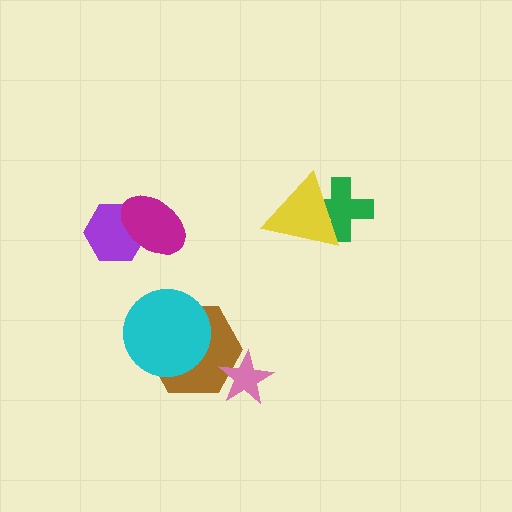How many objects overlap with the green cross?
1 object overlaps with the green cross.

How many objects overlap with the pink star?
1 object overlaps with the pink star.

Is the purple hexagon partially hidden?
Yes, it is partially covered by another shape.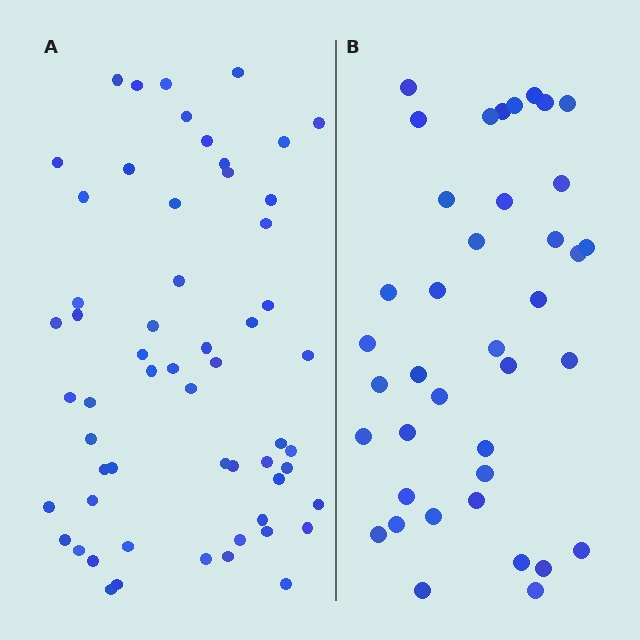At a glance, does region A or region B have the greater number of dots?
Region A (the left region) has more dots.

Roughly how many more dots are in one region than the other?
Region A has approximately 20 more dots than region B.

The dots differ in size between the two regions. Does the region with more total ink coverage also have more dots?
No. Region B has more total ink coverage because its dots are larger, but region A actually contains more individual dots. Total area can be misleading — the number of items is what matters here.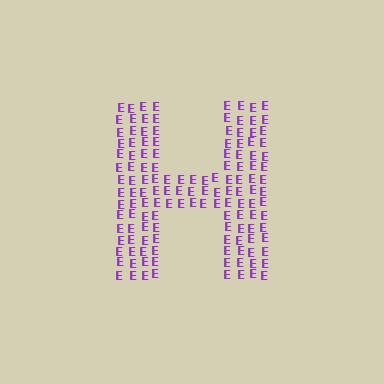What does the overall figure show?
The overall figure shows the letter H.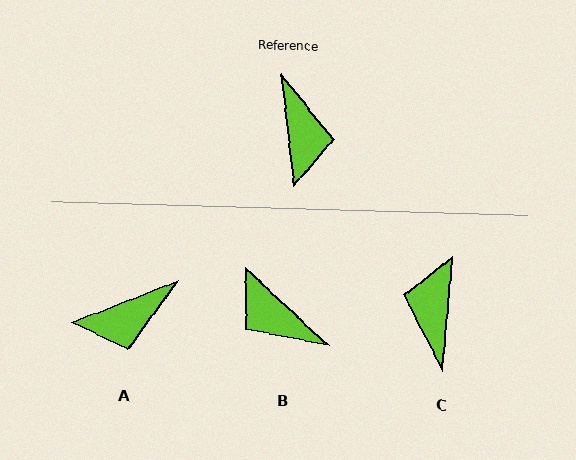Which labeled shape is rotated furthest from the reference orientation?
C, about 168 degrees away.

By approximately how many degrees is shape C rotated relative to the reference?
Approximately 168 degrees counter-clockwise.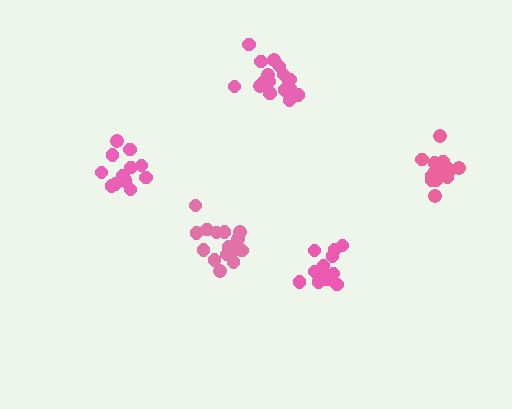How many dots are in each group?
Group 1: 19 dots, Group 2: 18 dots, Group 3: 14 dots, Group 4: 15 dots, Group 5: 16 dots (82 total).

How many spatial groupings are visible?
There are 5 spatial groupings.